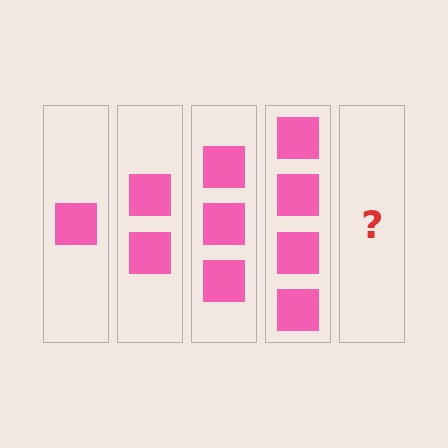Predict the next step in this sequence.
The next step is 5 squares.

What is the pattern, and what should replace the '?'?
The pattern is that each step adds one more square. The '?' should be 5 squares.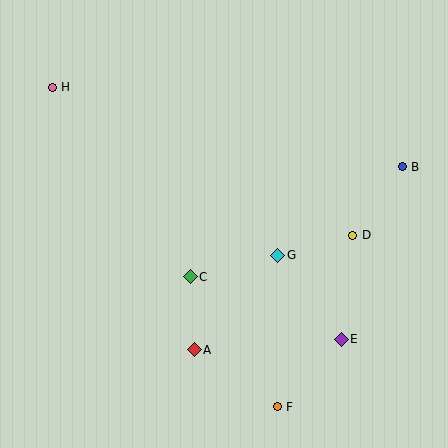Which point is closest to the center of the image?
Point G at (278, 255) is closest to the center.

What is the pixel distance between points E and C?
The distance between E and C is 163 pixels.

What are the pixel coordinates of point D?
Point D is at (353, 235).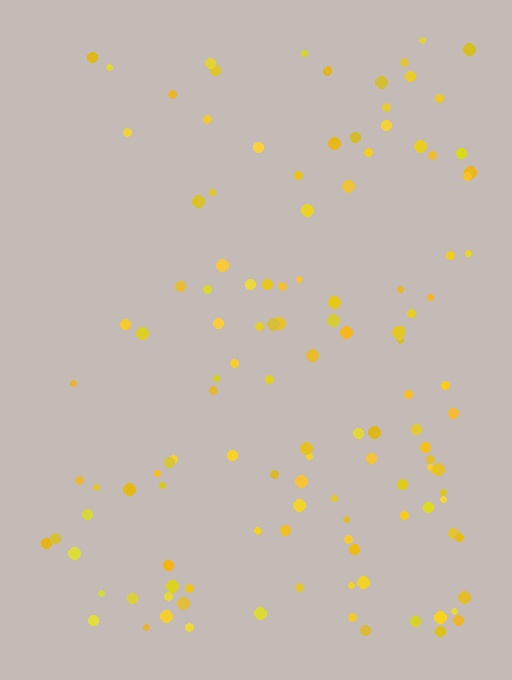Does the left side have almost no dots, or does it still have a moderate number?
Still a moderate number, just noticeably fewer than the right.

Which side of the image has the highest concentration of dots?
The right.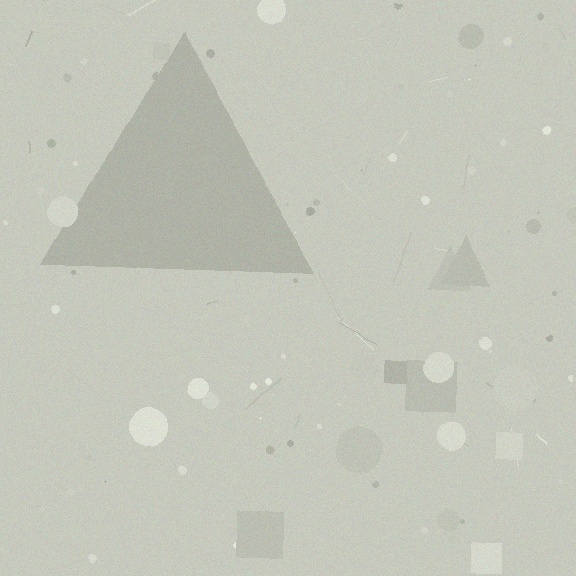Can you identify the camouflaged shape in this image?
The camouflaged shape is a triangle.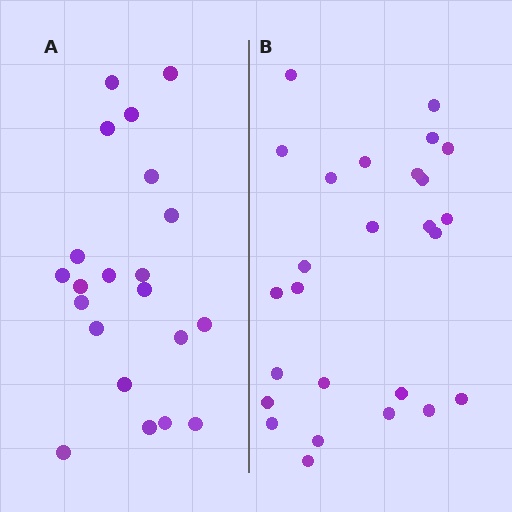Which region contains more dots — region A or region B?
Region B (the right region) has more dots.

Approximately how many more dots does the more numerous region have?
Region B has about 5 more dots than region A.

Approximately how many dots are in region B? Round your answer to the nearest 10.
About 30 dots. (The exact count is 26, which rounds to 30.)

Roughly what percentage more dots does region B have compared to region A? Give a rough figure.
About 25% more.